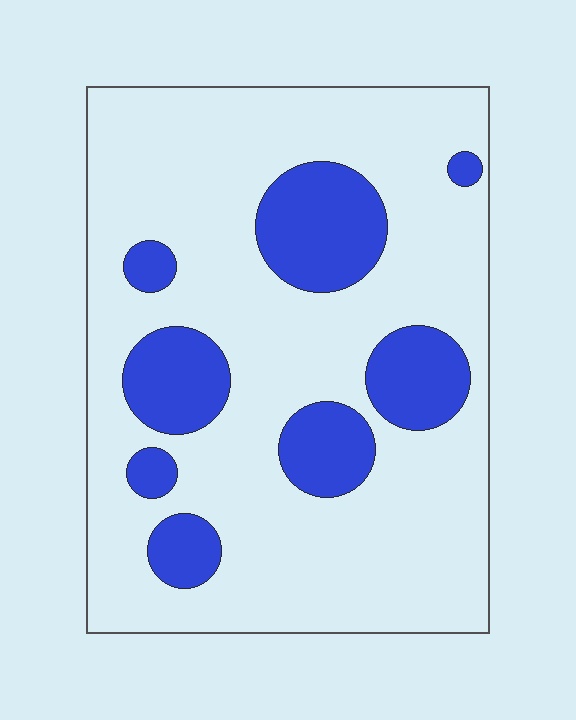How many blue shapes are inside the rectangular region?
8.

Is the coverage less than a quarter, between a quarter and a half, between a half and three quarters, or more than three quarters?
Less than a quarter.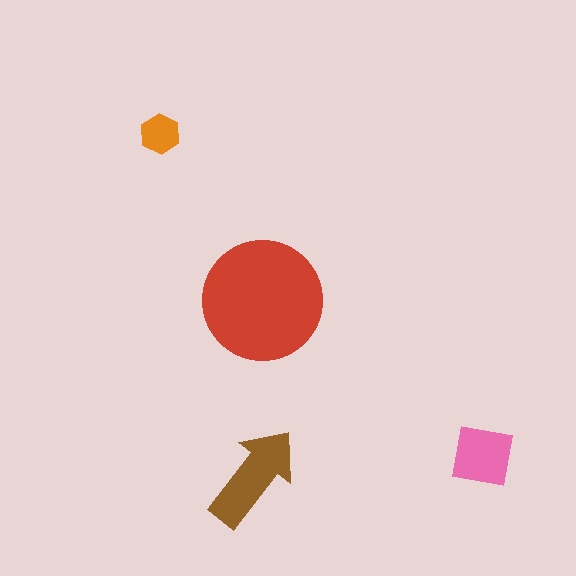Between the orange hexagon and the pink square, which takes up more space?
The pink square.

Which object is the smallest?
The orange hexagon.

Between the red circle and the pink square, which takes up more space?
The red circle.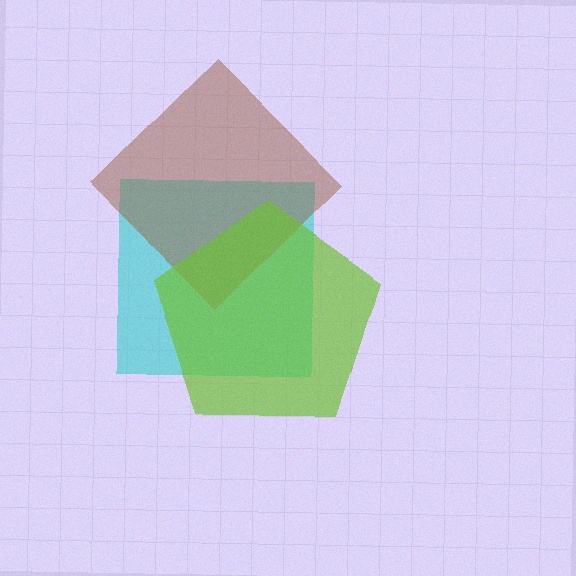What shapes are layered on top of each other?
The layered shapes are: a cyan square, a brown diamond, a lime pentagon.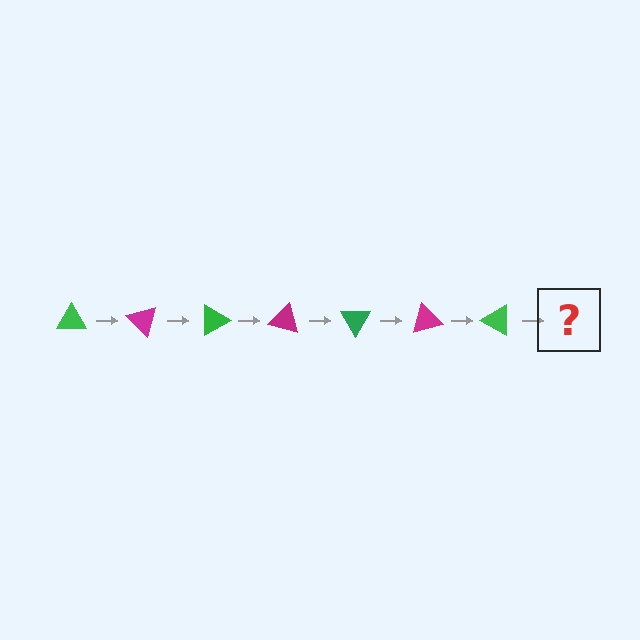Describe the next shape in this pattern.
It should be a magenta triangle, rotated 315 degrees from the start.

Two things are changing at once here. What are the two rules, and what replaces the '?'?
The two rules are that it rotates 45 degrees each step and the color cycles through green and magenta. The '?' should be a magenta triangle, rotated 315 degrees from the start.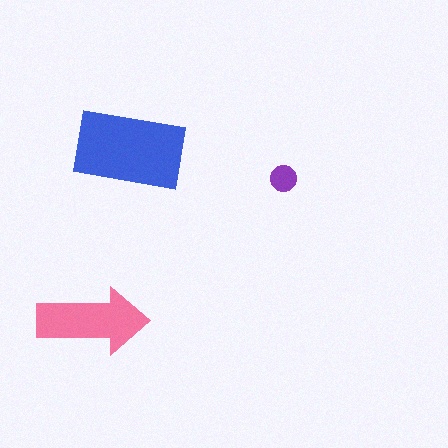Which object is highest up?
The blue rectangle is topmost.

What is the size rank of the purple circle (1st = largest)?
3rd.